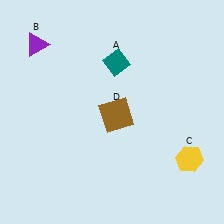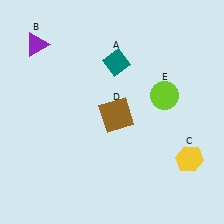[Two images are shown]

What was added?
A lime circle (E) was added in Image 2.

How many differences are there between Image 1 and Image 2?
There is 1 difference between the two images.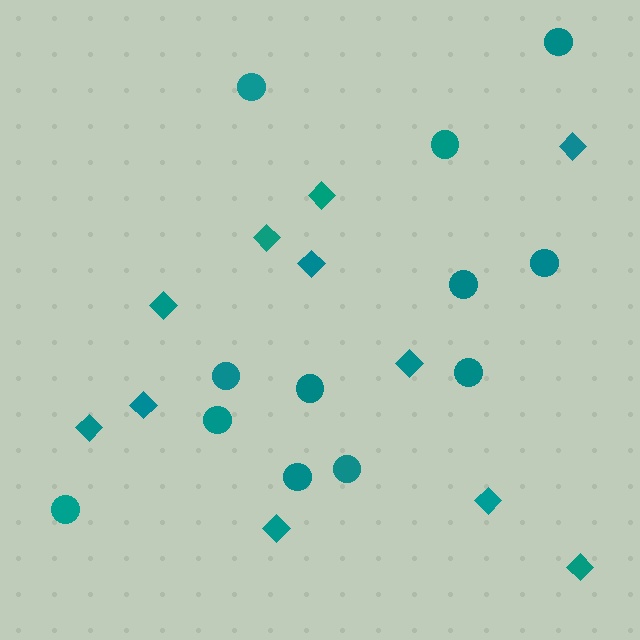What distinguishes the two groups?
There are 2 groups: one group of circles (12) and one group of diamonds (11).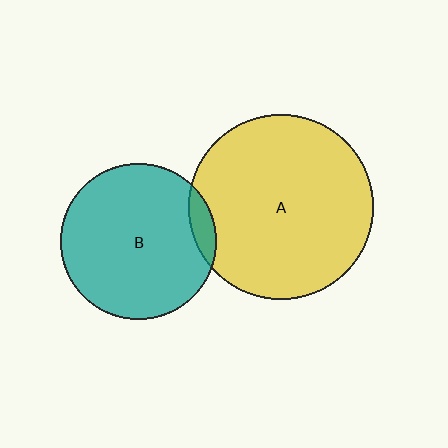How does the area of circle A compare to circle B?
Approximately 1.4 times.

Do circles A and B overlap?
Yes.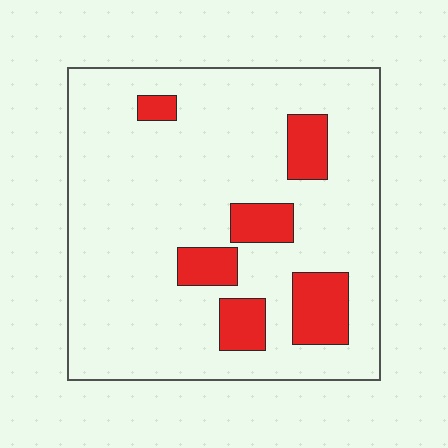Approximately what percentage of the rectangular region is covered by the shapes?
Approximately 15%.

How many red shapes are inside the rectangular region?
6.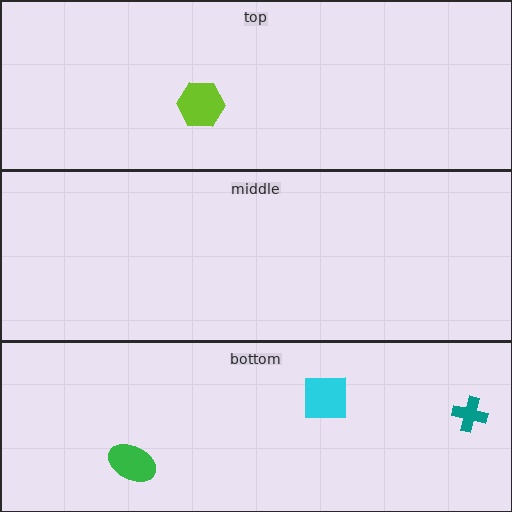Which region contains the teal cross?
The bottom region.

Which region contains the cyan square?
The bottom region.